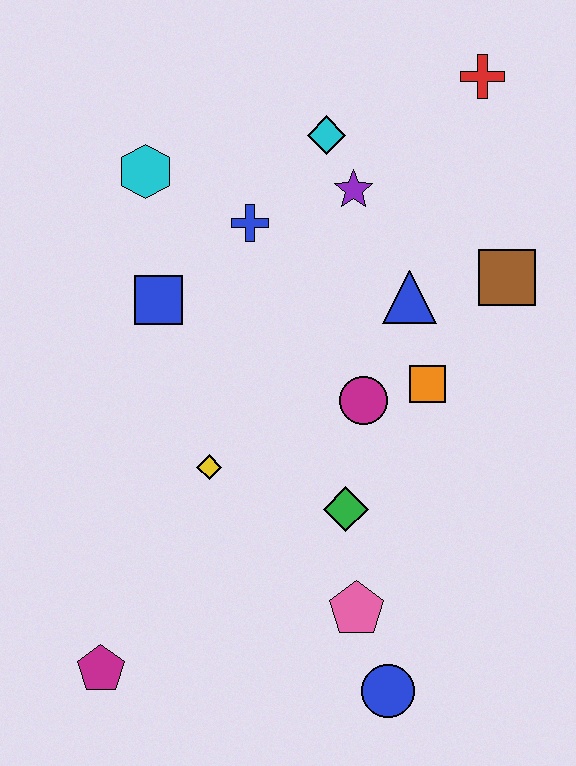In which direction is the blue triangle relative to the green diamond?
The blue triangle is above the green diamond.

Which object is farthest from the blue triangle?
The magenta pentagon is farthest from the blue triangle.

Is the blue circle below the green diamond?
Yes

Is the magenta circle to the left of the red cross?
Yes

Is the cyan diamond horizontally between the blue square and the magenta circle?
Yes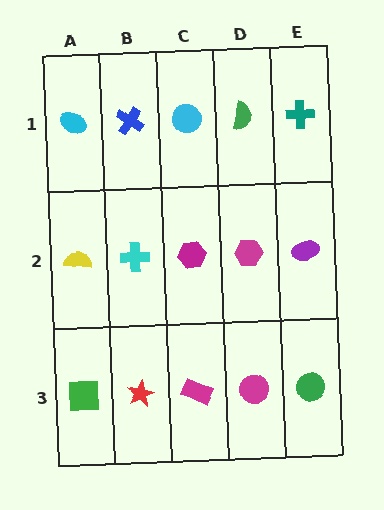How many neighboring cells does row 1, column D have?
3.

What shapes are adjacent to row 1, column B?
A cyan cross (row 2, column B), a cyan ellipse (row 1, column A), a cyan circle (row 1, column C).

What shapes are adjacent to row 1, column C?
A magenta hexagon (row 2, column C), a blue cross (row 1, column B), a green semicircle (row 1, column D).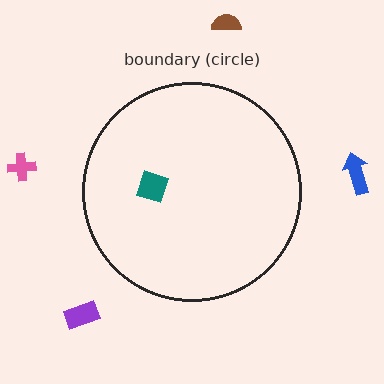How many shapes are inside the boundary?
1 inside, 4 outside.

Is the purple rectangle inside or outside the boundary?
Outside.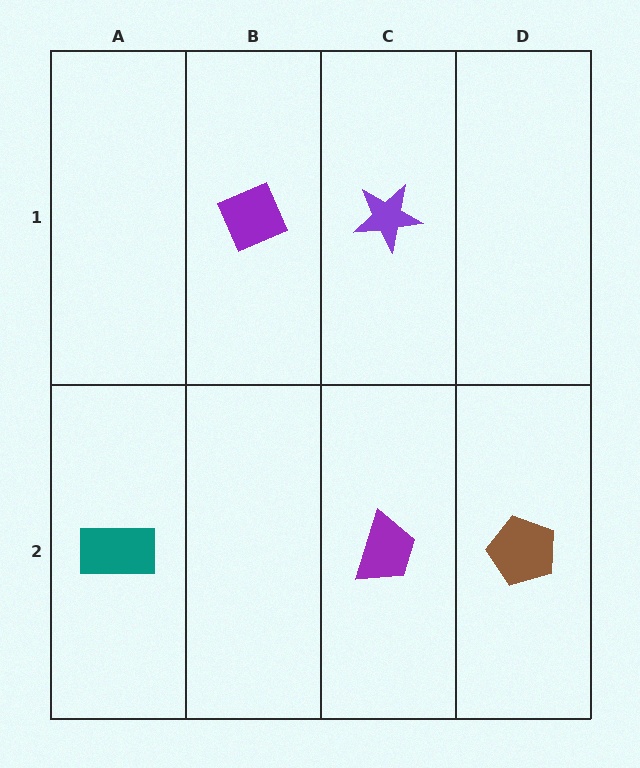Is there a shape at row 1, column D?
No, that cell is empty.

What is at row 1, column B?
A purple diamond.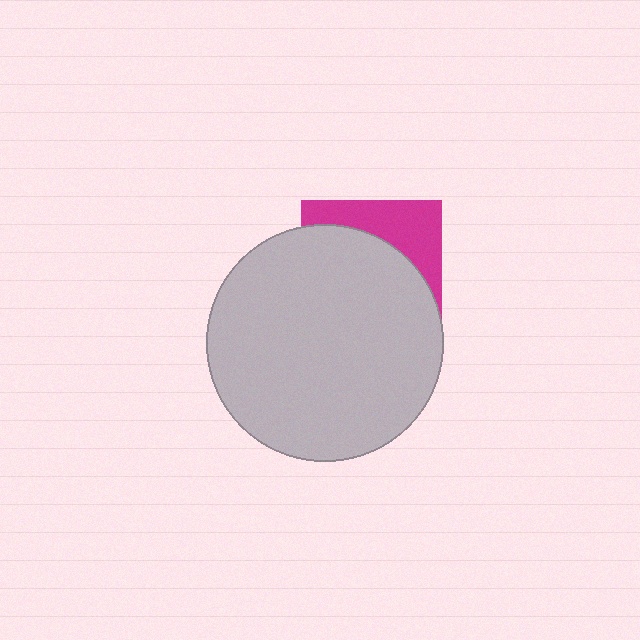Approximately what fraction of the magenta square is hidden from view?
Roughly 69% of the magenta square is hidden behind the light gray circle.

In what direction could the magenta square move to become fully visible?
The magenta square could move up. That would shift it out from behind the light gray circle entirely.